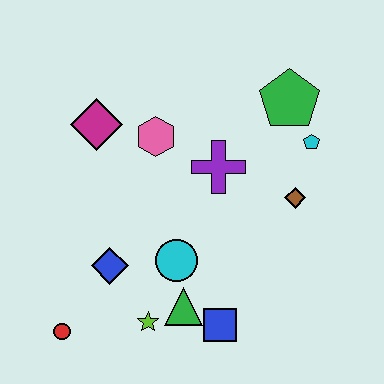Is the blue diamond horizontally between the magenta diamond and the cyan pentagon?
Yes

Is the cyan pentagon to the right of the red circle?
Yes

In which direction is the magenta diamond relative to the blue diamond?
The magenta diamond is above the blue diamond.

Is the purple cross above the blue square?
Yes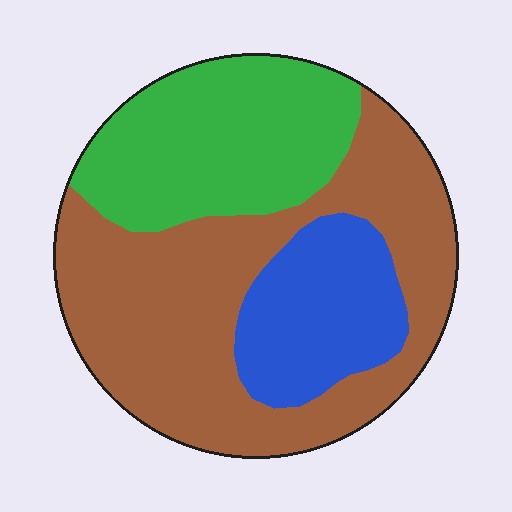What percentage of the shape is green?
Green covers around 30% of the shape.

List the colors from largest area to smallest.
From largest to smallest: brown, green, blue.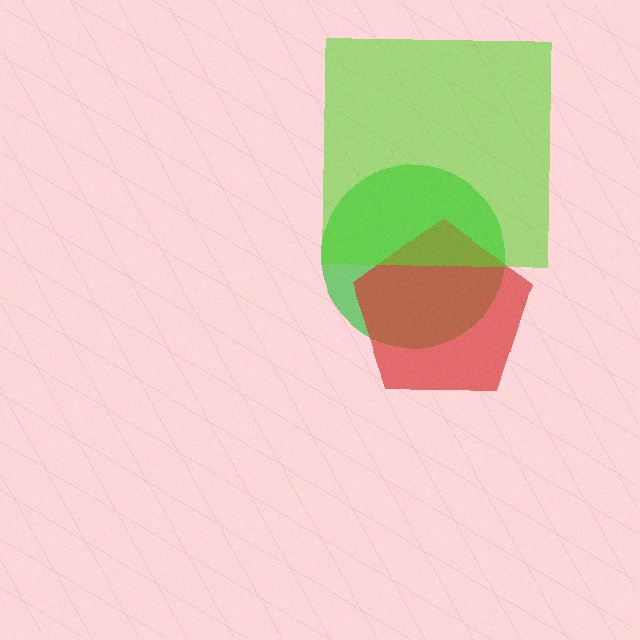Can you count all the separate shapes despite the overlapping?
Yes, there are 3 separate shapes.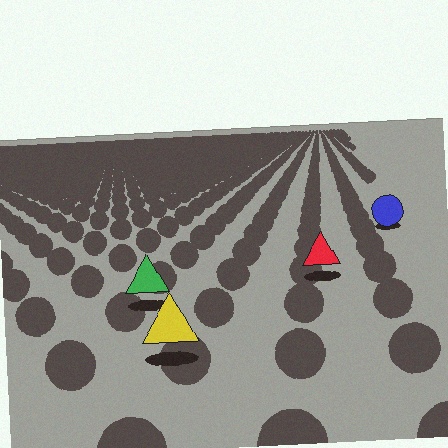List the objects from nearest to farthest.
From nearest to farthest: the yellow triangle, the green triangle, the red triangle, the blue circle.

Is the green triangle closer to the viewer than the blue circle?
Yes. The green triangle is closer — you can tell from the texture gradient: the ground texture is coarser near it.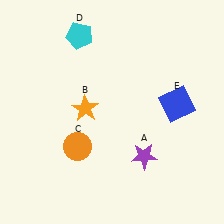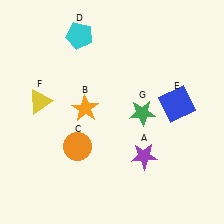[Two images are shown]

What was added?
A yellow triangle (F), a green star (G) were added in Image 2.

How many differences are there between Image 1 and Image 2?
There are 2 differences between the two images.